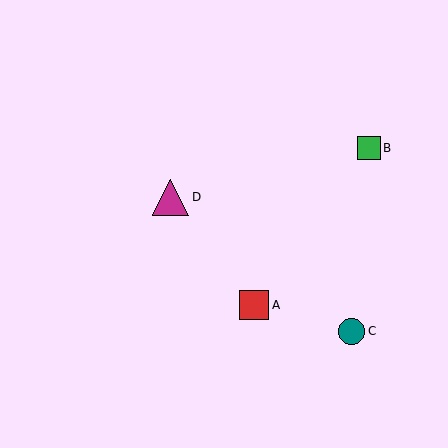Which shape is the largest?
The magenta triangle (labeled D) is the largest.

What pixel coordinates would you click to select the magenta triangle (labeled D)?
Click at (171, 197) to select the magenta triangle D.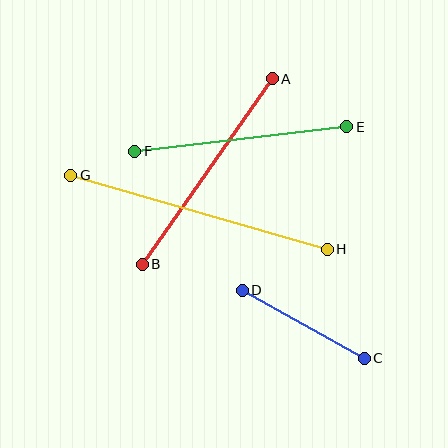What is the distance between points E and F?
The distance is approximately 213 pixels.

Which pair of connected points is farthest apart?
Points G and H are farthest apart.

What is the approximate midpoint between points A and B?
The midpoint is at approximately (207, 172) pixels.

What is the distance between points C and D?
The distance is approximately 140 pixels.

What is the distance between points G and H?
The distance is approximately 267 pixels.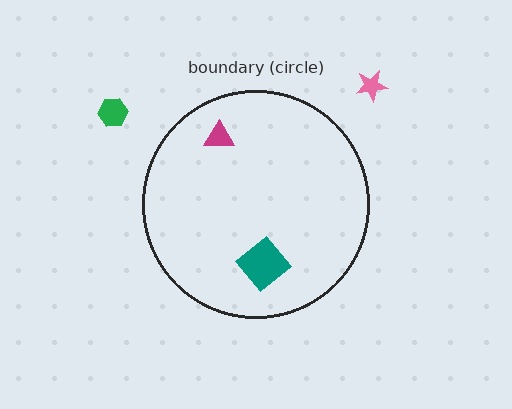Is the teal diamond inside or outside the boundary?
Inside.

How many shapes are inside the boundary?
2 inside, 2 outside.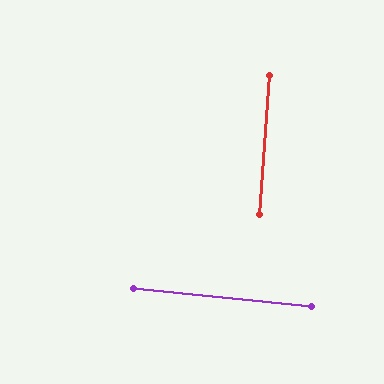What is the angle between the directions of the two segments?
Approximately 88 degrees.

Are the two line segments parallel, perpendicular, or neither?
Perpendicular — they meet at approximately 88°.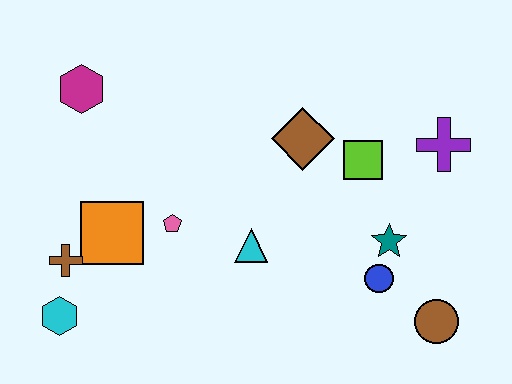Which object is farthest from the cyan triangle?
The magenta hexagon is farthest from the cyan triangle.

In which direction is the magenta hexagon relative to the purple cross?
The magenta hexagon is to the left of the purple cross.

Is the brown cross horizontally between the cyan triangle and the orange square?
No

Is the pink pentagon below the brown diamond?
Yes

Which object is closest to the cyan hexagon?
The brown cross is closest to the cyan hexagon.